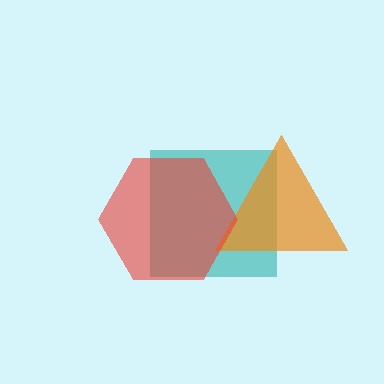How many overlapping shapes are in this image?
There are 3 overlapping shapes in the image.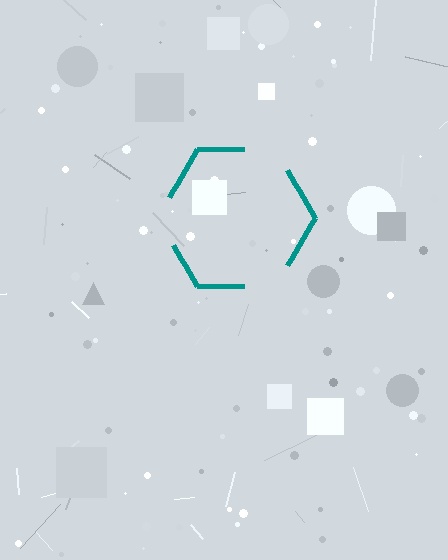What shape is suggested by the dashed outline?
The dashed outline suggests a hexagon.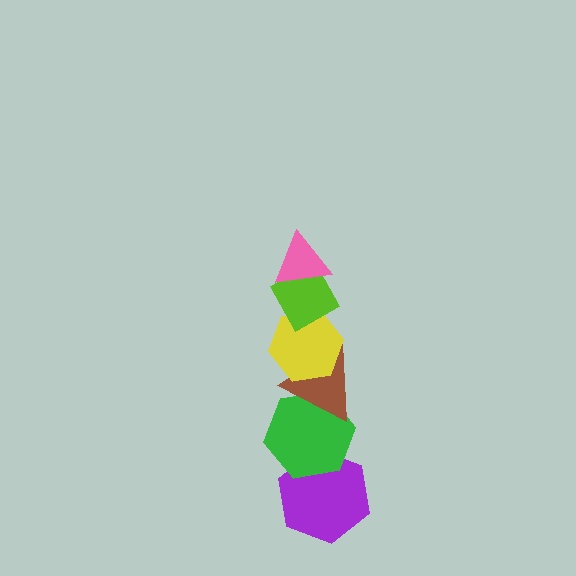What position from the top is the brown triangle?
The brown triangle is 4th from the top.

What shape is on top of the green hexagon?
The brown triangle is on top of the green hexagon.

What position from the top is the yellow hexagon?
The yellow hexagon is 3rd from the top.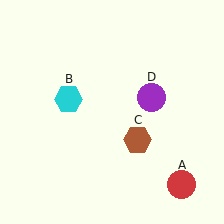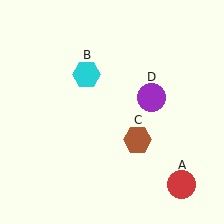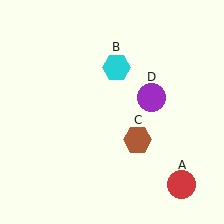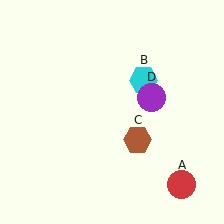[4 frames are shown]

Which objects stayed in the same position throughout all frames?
Red circle (object A) and brown hexagon (object C) and purple circle (object D) remained stationary.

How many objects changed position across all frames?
1 object changed position: cyan hexagon (object B).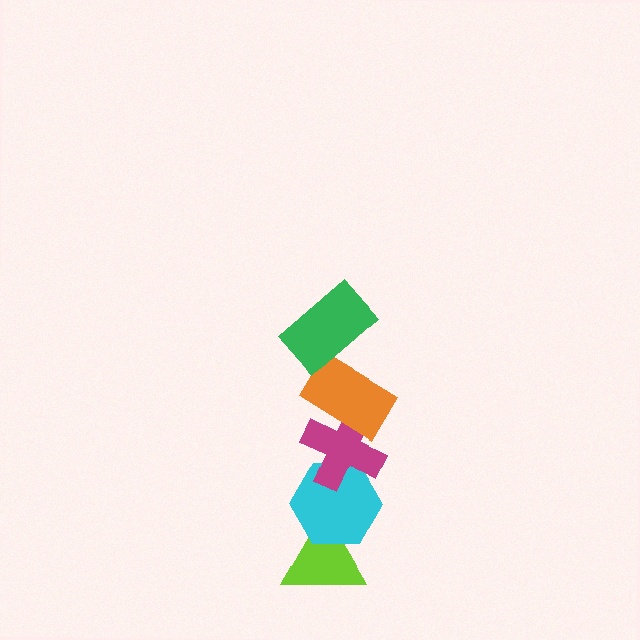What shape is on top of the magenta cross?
The orange rectangle is on top of the magenta cross.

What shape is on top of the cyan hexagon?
The magenta cross is on top of the cyan hexagon.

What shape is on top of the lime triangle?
The cyan hexagon is on top of the lime triangle.